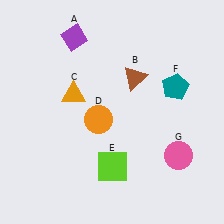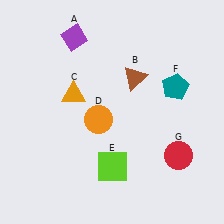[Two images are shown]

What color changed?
The circle (G) changed from pink in Image 1 to red in Image 2.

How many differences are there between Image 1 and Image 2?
There is 1 difference between the two images.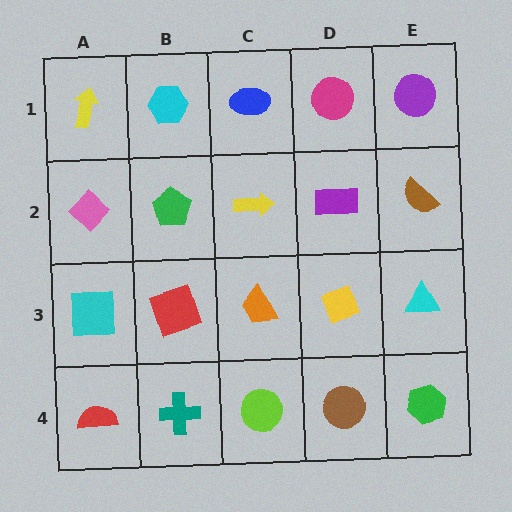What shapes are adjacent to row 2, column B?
A cyan hexagon (row 1, column B), a red square (row 3, column B), a pink diamond (row 2, column A), a yellow arrow (row 2, column C).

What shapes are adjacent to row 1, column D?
A purple rectangle (row 2, column D), a blue ellipse (row 1, column C), a purple circle (row 1, column E).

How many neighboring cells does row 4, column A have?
2.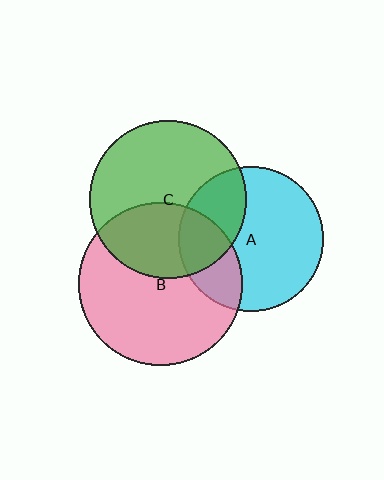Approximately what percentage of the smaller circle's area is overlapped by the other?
Approximately 30%.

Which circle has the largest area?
Circle B (pink).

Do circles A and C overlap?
Yes.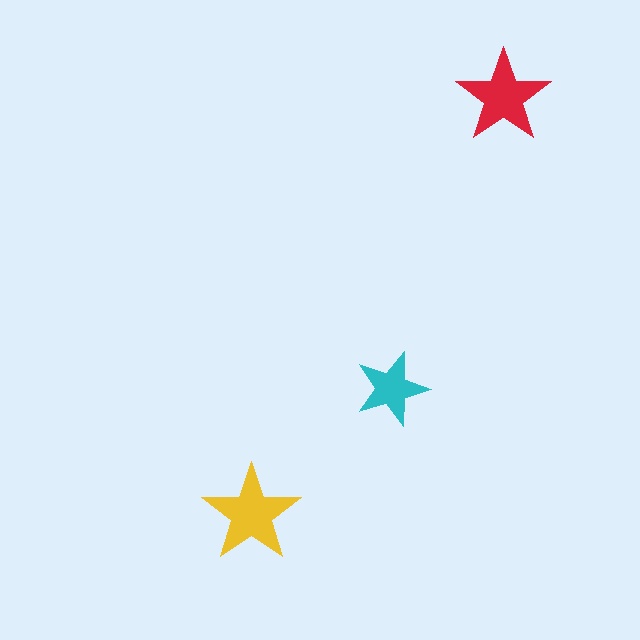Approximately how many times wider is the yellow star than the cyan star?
About 1.5 times wider.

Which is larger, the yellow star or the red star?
The yellow one.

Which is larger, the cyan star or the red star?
The red one.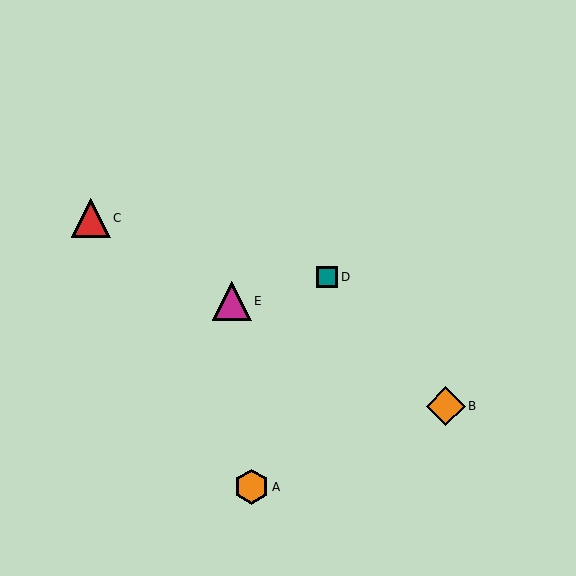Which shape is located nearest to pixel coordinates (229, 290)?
The magenta triangle (labeled E) at (232, 301) is nearest to that location.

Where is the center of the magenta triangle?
The center of the magenta triangle is at (232, 301).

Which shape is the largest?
The red triangle (labeled C) is the largest.